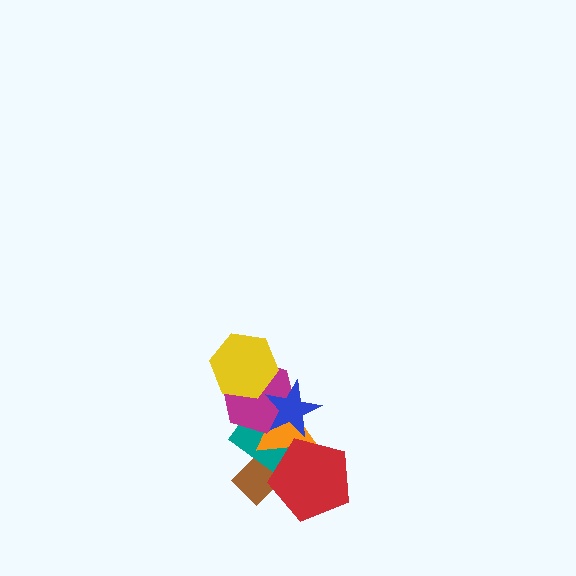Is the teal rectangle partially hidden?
Yes, it is partially covered by another shape.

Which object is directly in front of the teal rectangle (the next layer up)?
The orange triangle is directly in front of the teal rectangle.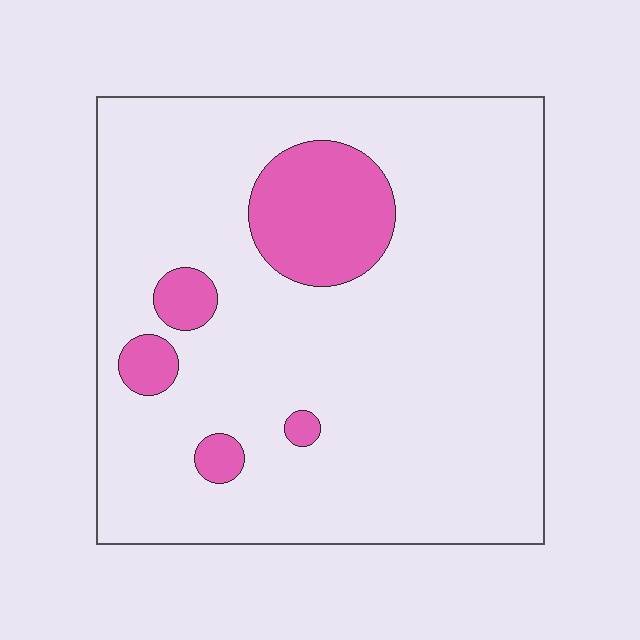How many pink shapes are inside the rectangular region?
5.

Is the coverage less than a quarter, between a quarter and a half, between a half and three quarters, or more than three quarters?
Less than a quarter.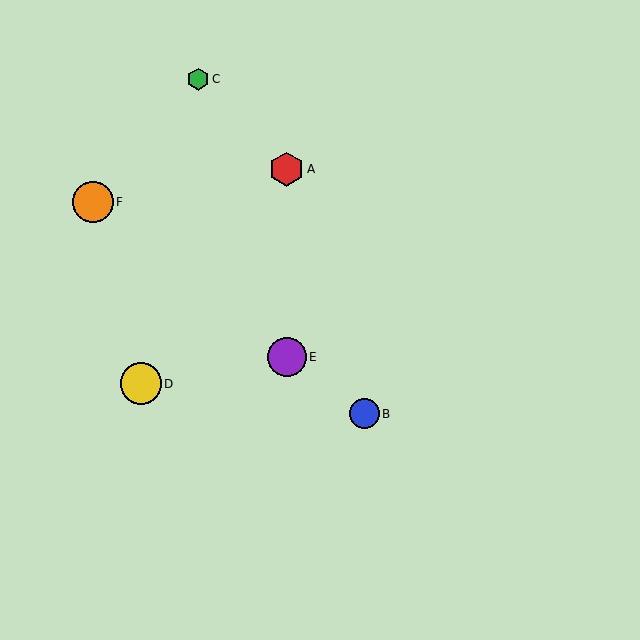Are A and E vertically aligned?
Yes, both are at x≈287.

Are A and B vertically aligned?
No, A is at x≈287 and B is at x≈365.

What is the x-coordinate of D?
Object D is at x≈141.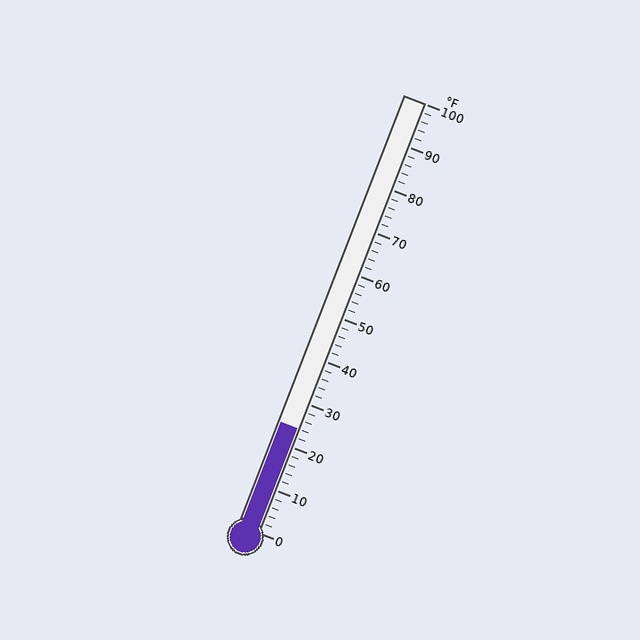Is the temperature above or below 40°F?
The temperature is below 40°F.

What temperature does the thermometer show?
The thermometer shows approximately 24°F.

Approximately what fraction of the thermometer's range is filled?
The thermometer is filled to approximately 25% of its range.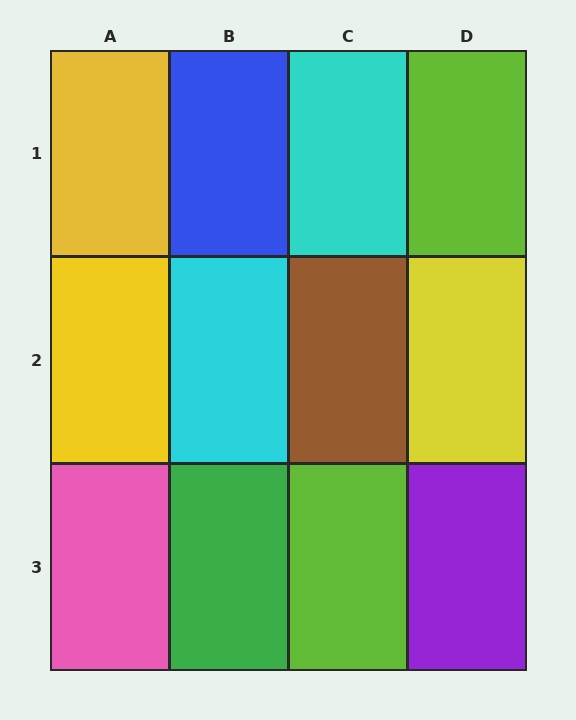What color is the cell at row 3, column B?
Green.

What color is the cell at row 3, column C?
Lime.